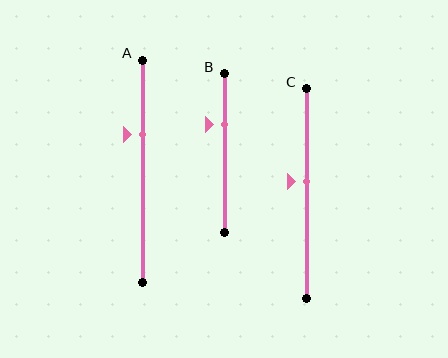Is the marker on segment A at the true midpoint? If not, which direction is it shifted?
No, the marker on segment A is shifted upward by about 16% of the segment length.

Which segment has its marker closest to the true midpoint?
Segment C has its marker closest to the true midpoint.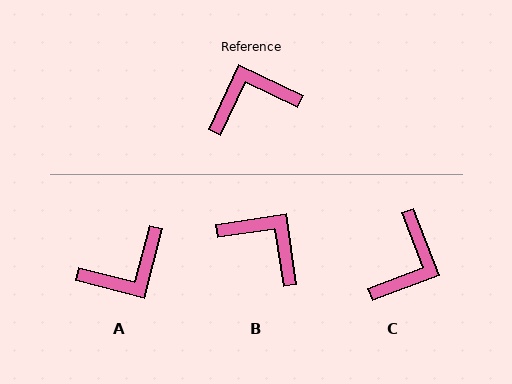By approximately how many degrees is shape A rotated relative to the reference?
Approximately 169 degrees clockwise.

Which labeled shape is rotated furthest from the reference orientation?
A, about 169 degrees away.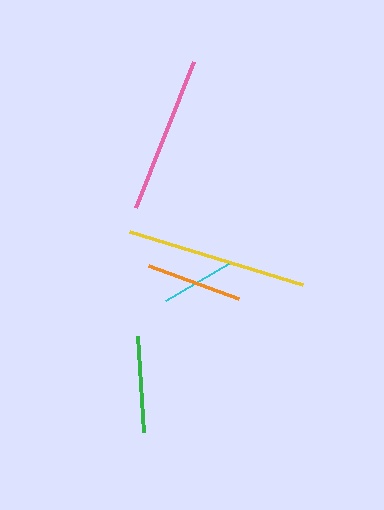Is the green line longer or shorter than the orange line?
The green line is longer than the orange line.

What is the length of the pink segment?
The pink segment is approximately 156 pixels long.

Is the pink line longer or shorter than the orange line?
The pink line is longer than the orange line.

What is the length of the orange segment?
The orange segment is approximately 96 pixels long.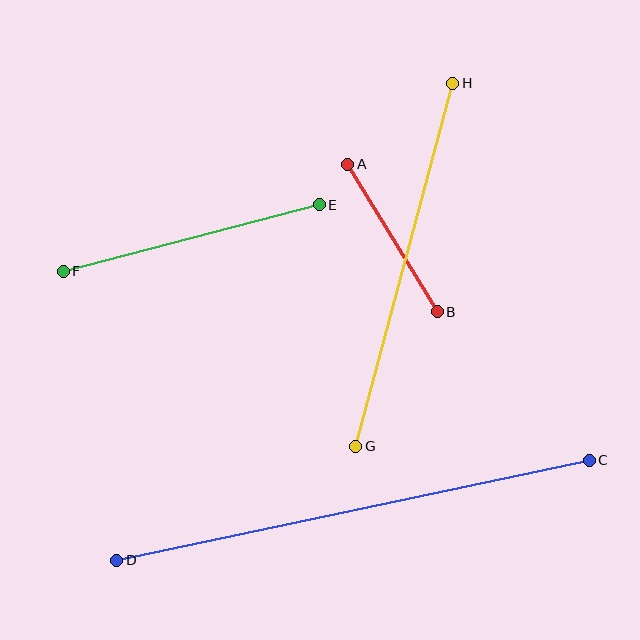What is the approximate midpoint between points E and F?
The midpoint is at approximately (191, 238) pixels.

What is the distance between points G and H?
The distance is approximately 376 pixels.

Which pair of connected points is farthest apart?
Points C and D are farthest apart.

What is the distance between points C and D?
The distance is approximately 483 pixels.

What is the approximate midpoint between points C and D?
The midpoint is at approximately (353, 510) pixels.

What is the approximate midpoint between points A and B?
The midpoint is at approximately (393, 238) pixels.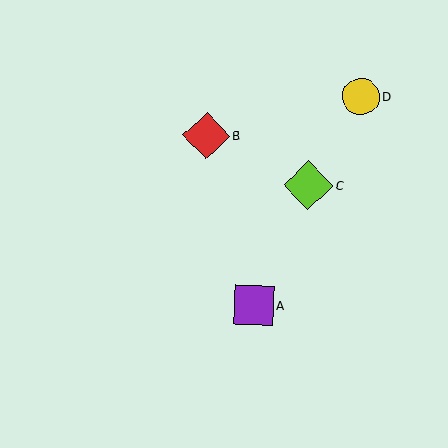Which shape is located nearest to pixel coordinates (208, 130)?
The red diamond (labeled B) at (206, 136) is nearest to that location.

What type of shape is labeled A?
Shape A is a purple square.